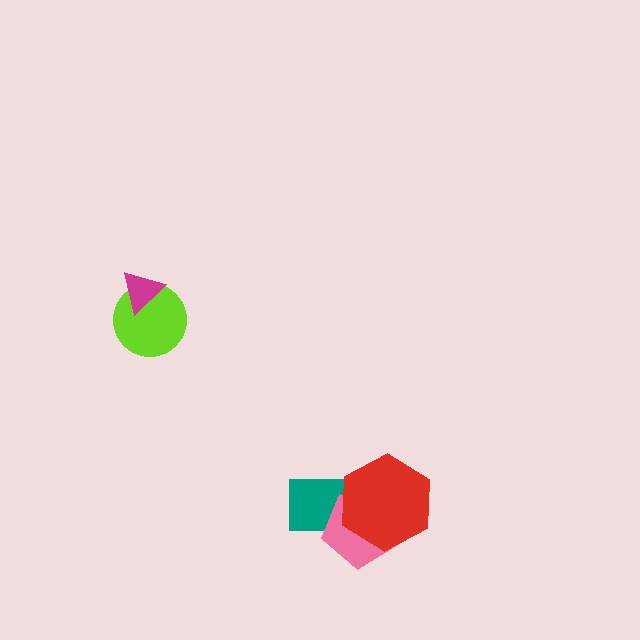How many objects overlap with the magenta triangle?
1 object overlaps with the magenta triangle.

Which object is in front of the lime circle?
The magenta triangle is in front of the lime circle.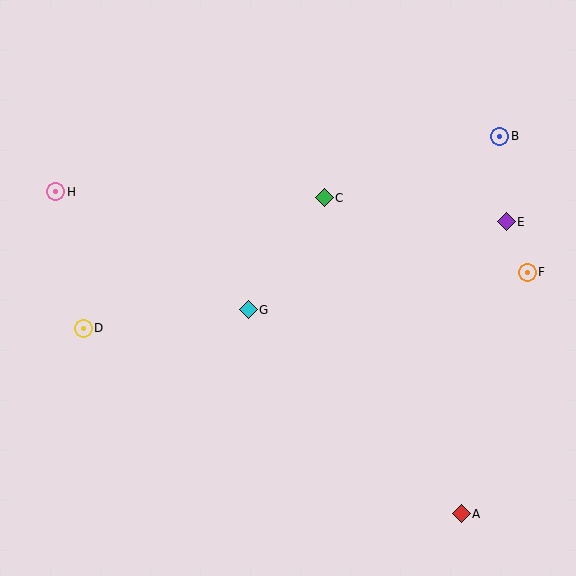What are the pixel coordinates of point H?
Point H is at (56, 192).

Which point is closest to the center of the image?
Point G at (248, 310) is closest to the center.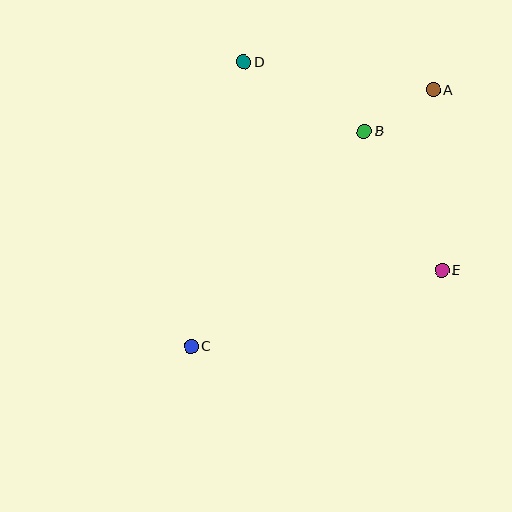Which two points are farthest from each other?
Points A and C are farthest from each other.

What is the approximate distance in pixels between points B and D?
The distance between B and D is approximately 139 pixels.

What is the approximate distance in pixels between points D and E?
The distance between D and E is approximately 287 pixels.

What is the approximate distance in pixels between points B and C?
The distance between B and C is approximately 276 pixels.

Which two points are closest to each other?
Points A and B are closest to each other.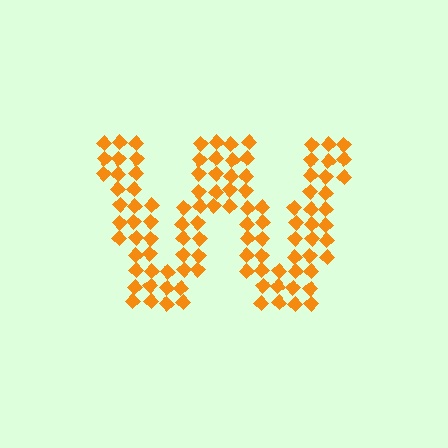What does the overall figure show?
The overall figure shows the letter W.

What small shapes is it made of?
It is made of small diamonds.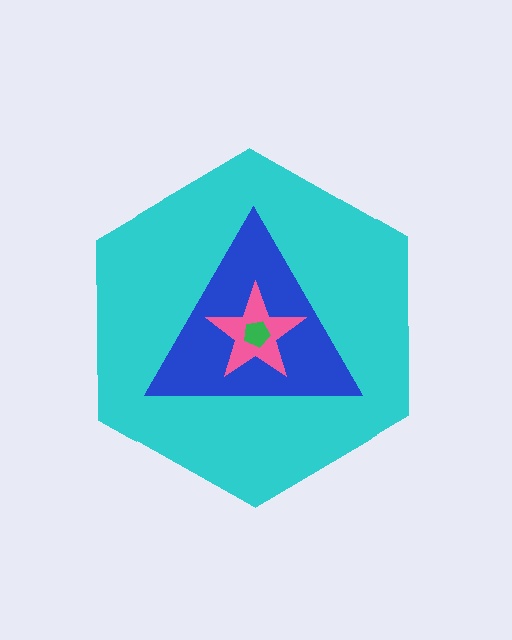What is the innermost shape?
The green pentagon.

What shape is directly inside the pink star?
The green pentagon.